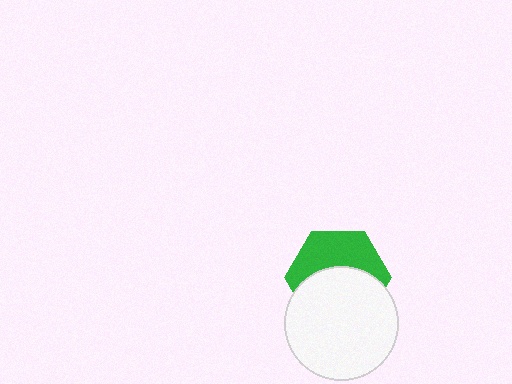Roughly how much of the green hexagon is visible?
About half of it is visible (roughly 46%).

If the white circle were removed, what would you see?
You would see the complete green hexagon.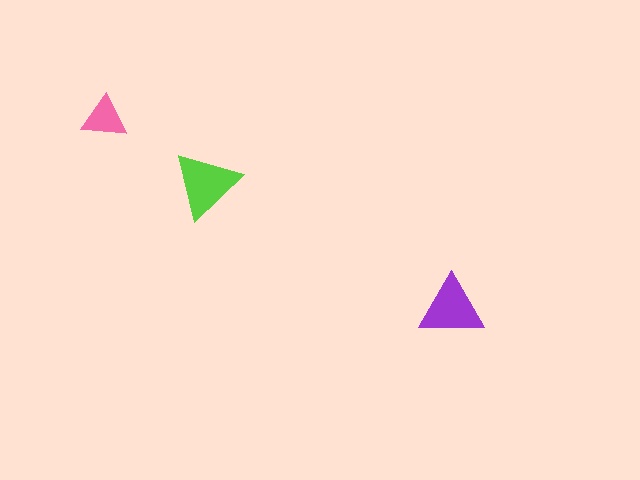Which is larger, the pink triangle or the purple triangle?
The purple one.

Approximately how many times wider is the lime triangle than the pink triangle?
About 1.5 times wider.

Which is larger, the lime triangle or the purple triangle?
The lime one.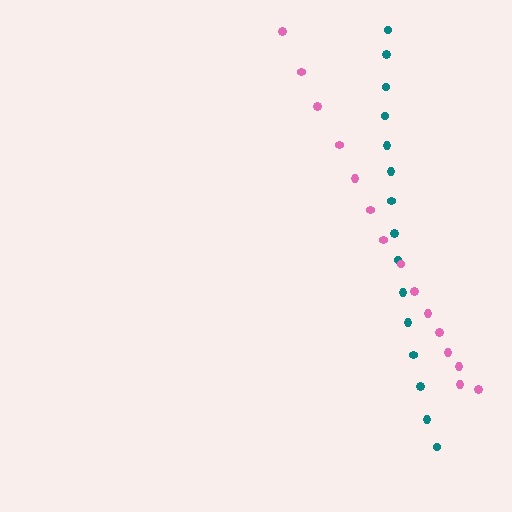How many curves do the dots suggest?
There are 2 distinct paths.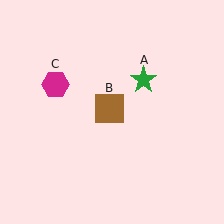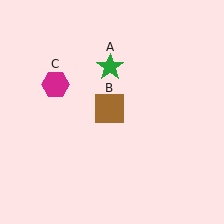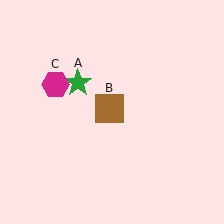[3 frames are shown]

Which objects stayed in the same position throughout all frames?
Brown square (object B) and magenta hexagon (object C) remained stationary.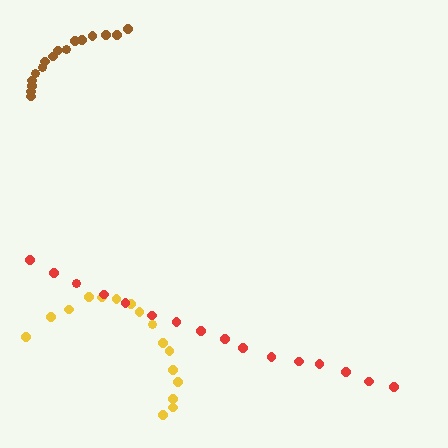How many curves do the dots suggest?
There are 3 distinct paths.